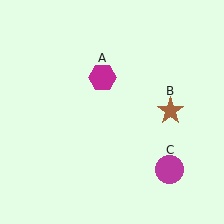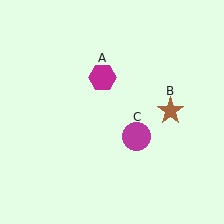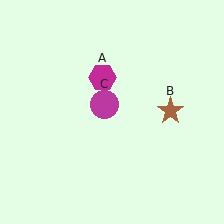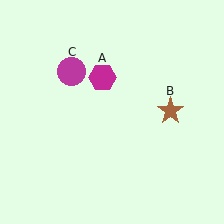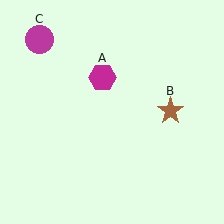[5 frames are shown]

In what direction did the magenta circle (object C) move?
The magenta circle (object C) moved up and to the left.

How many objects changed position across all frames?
1 object changed position: magenta circle (object C).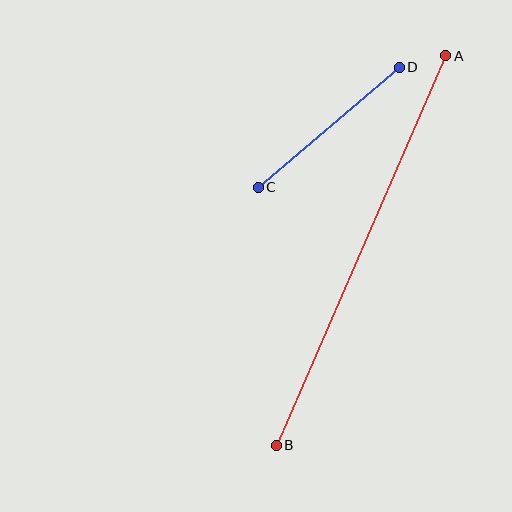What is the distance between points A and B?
The distance is approximately 425 pixels.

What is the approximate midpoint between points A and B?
The midpoint is at approximately (361, 250) pixels.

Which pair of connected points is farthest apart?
Points A and B are farthest apart.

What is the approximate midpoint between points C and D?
The midpoint is at approximately (329, 127) pixels.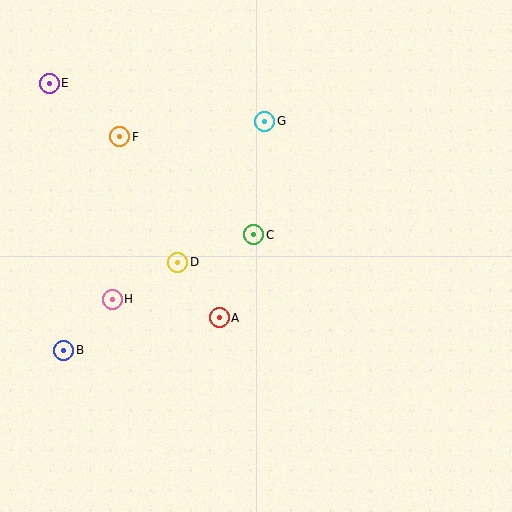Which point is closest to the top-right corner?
Point G is closest to the top-right corner.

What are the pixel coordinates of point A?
Point A is at (219, 318).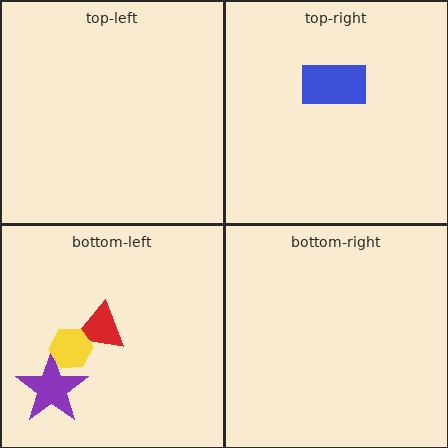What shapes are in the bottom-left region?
The red triangle, the purple star, the yellow hexagon.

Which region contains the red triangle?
The bottom-left region.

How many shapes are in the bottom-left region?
3.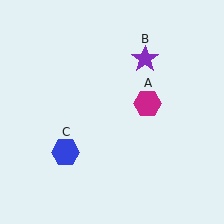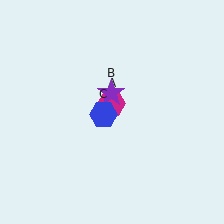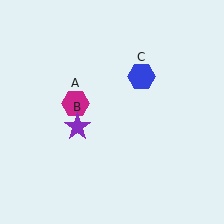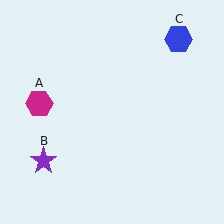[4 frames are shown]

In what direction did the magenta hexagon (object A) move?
The magenta hexagon (object A) moved left.